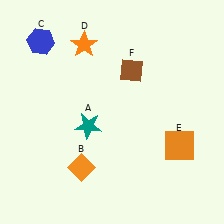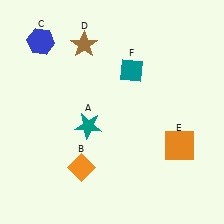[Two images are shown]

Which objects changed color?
D changed from orange to brown. F changed from brown to teal.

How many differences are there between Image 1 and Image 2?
There are 2 differences between the two images.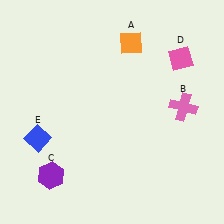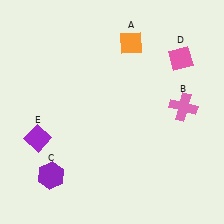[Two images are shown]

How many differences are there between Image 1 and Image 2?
There is 1 difference between the two images.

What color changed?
The diamond (E) changed from blue in Image 1 to purple in Image 2.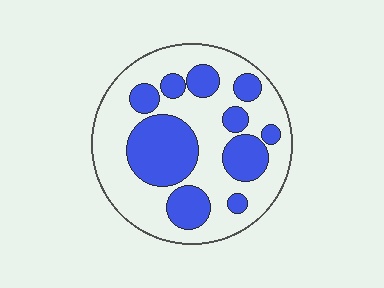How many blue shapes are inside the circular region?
10.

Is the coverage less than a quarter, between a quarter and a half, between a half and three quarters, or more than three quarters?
Between a quarter and a half.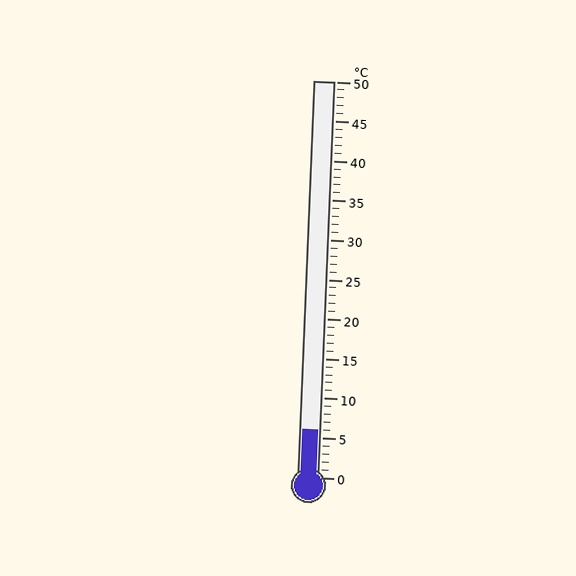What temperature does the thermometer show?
The thermometer shows approximately 6°C.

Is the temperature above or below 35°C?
The temperature is below 35°C.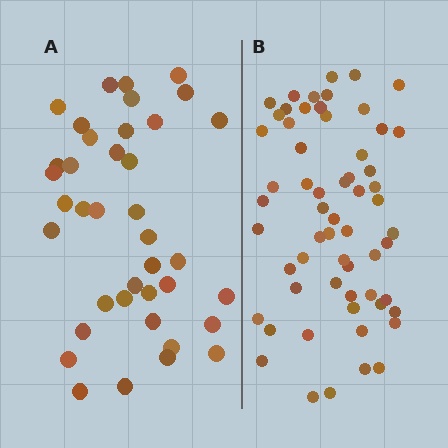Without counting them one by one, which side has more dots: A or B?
Region B (the right region) has more dots.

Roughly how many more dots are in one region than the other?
Region B has approximately 20 more dots than region A.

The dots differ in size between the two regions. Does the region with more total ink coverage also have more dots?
No. Region A has more total ink coverage because its dots are larger, but region B actually contains more individual dots. Total area can be misleading — the number of items is what matters here.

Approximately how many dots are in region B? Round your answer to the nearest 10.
About 60 dots.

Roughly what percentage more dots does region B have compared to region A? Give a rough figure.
About 55% more.